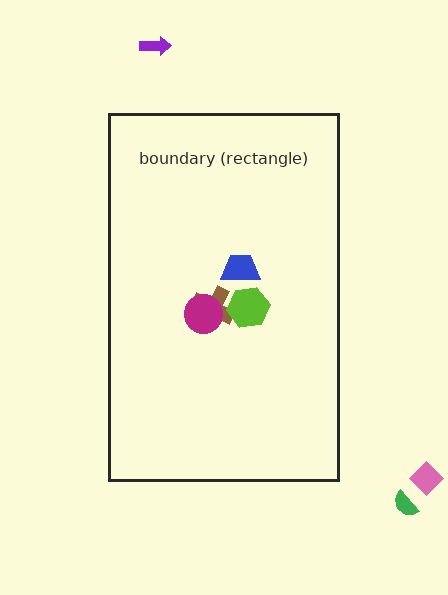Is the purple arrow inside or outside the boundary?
Outside.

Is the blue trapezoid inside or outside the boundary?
Inside.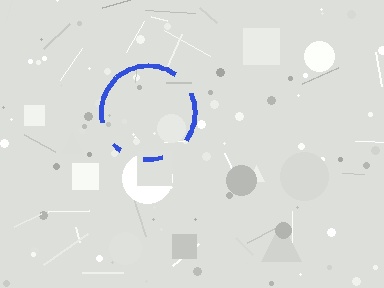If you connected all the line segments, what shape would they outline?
They would outline a circle.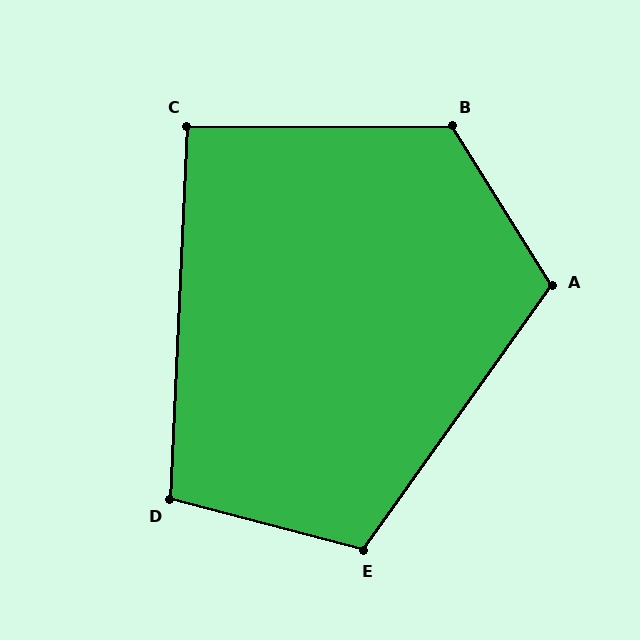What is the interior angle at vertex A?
Approximately 113 degrees (obtuse).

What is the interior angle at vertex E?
Approximately 111 degrees (obtuse).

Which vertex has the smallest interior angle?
C, at approximately 93 degrees.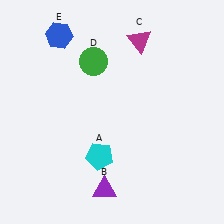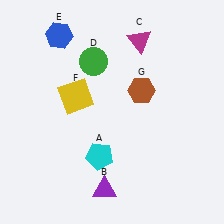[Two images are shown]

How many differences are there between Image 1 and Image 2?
There are 2 differences between the two images.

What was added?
A yellow square (F), a brown hexagon (G) were added in Image 2.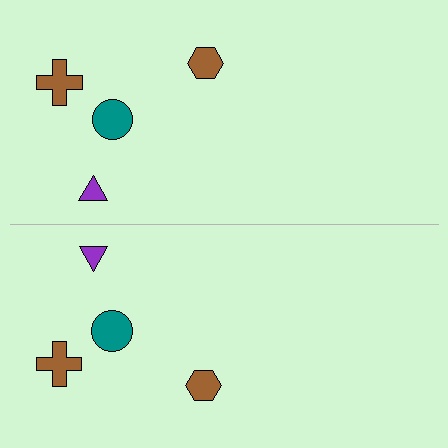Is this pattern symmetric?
Yes, this pattern has bilateral (reflection) symmetry.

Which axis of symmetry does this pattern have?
The pattern has a horizontal axis of symmetry running through the center of the image.